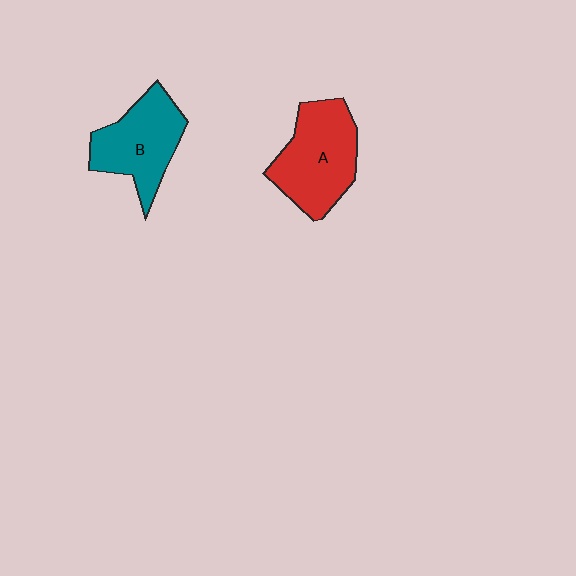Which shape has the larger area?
Shape A (red).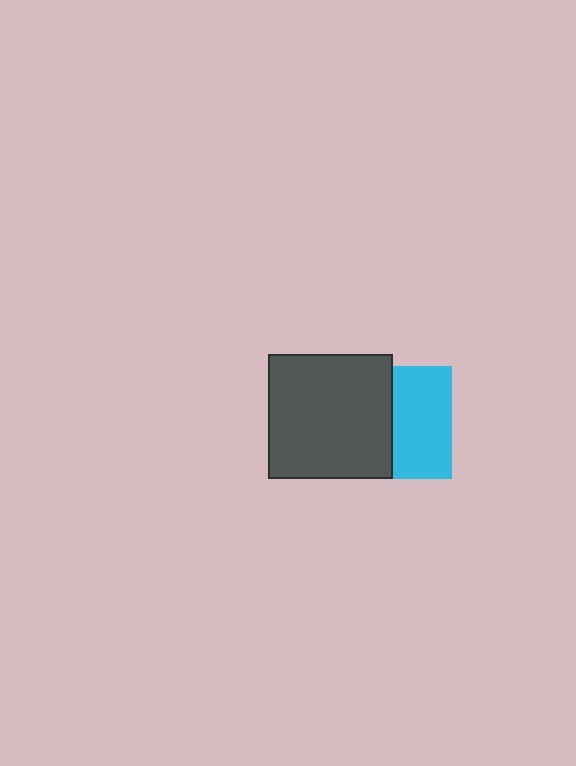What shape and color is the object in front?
The object in front is a dark gray square.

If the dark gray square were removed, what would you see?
You would see the complete cyan square.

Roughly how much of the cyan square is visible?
About half of it is visible (roughly 52%).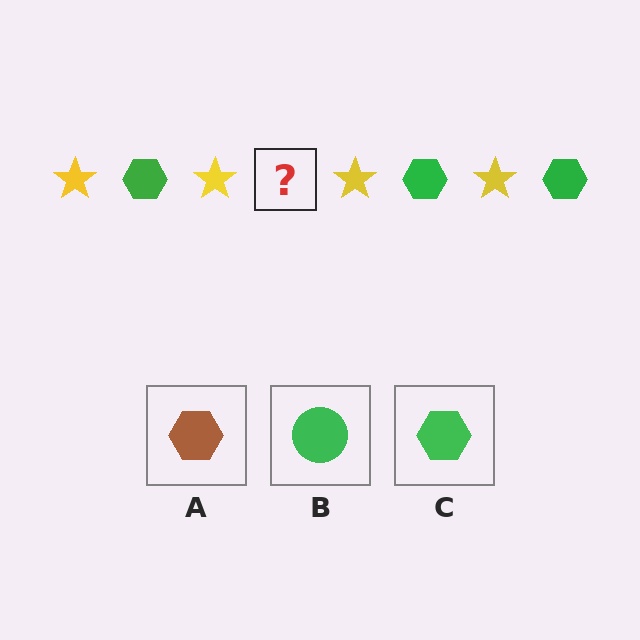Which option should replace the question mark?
Option C.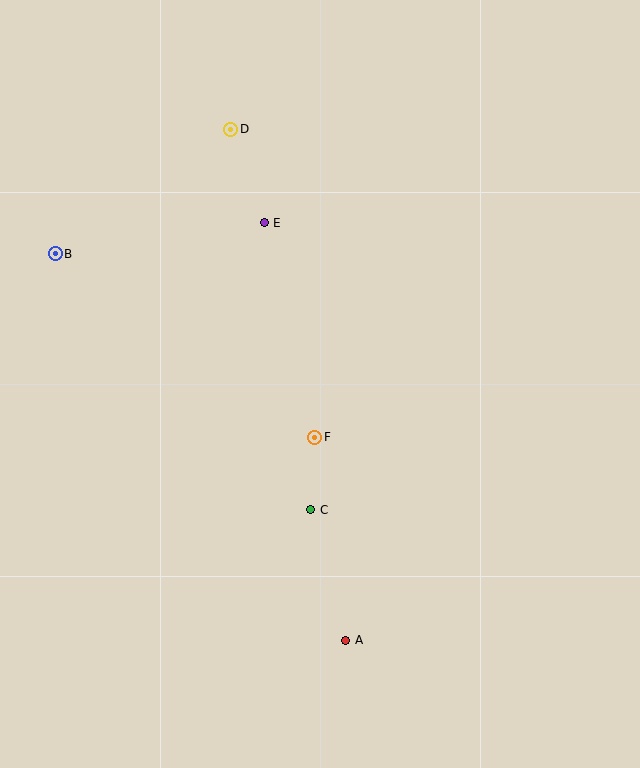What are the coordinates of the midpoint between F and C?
The midpoint between F and C is at (313, 473).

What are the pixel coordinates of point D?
Point D is at (231, 129).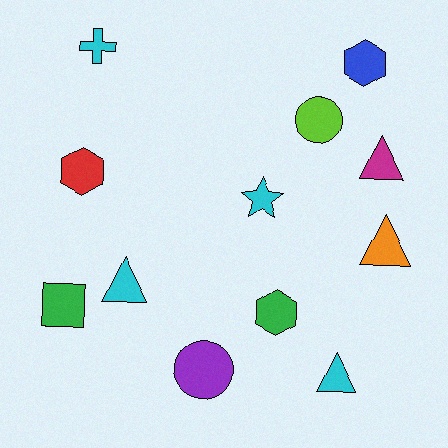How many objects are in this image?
There are 12 objects.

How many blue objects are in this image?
There is 1 blue object.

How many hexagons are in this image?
There are 3 hexagons.